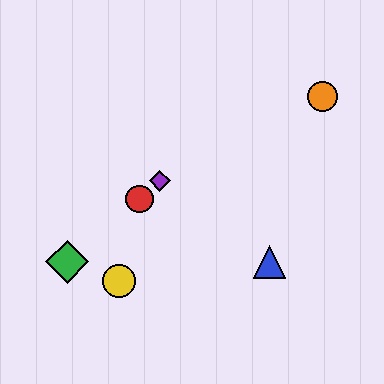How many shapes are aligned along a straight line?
3 shapes (the red circle, the green diamond, the purple diamond) are aligned along a straight line.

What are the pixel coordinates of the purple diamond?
The purple diamond is at (160, 181).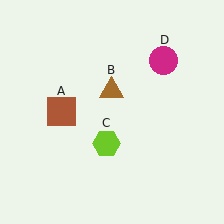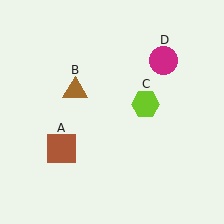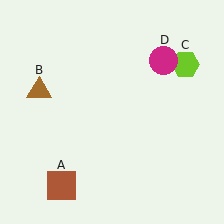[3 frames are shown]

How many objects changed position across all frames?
3 objects changed position: brown square (object A), brown triangle (object B), lime hexagon (object C).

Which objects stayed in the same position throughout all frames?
Magenta circle (object D) remained stationary.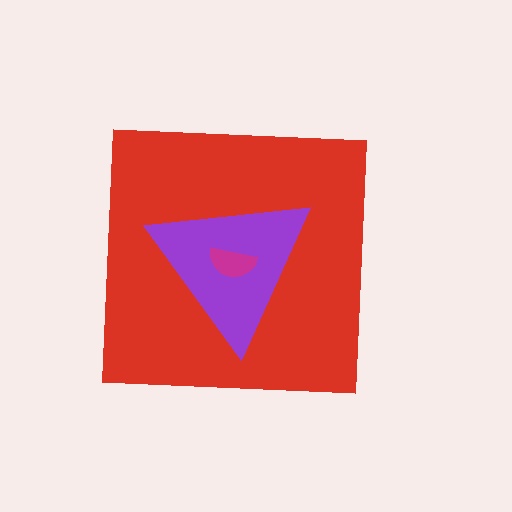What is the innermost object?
The magenta semicircle.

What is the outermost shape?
The red square.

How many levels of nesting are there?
3.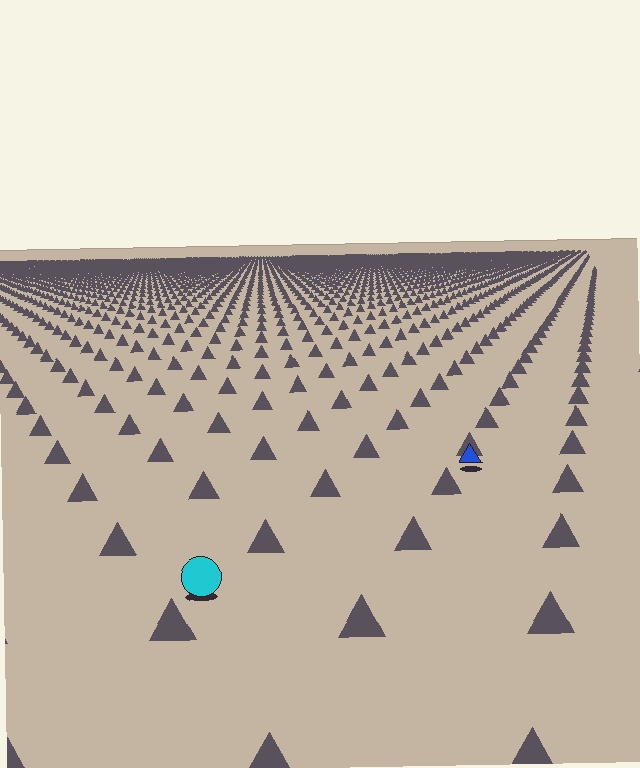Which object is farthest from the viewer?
The blue triangle is farthest from the viewer. It appears smaller and the ground texture around it is denser.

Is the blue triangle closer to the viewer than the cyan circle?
No. The cyan circle is closer — you can tell from the texture gradient: the ground texture is coarser near it.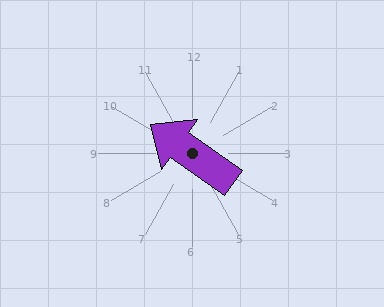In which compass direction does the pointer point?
Northwest.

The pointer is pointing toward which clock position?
Roughly 10 o'clock.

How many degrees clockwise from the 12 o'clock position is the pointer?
Approximately 305 degrees.